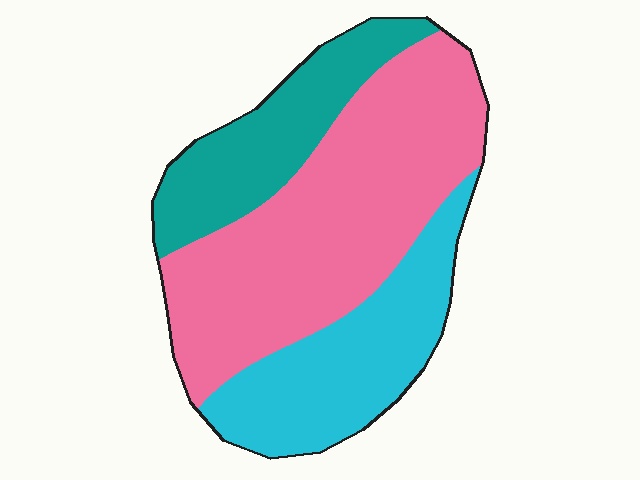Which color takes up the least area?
Teal, at roughly 20%.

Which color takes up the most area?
Pink, at roughly 50%.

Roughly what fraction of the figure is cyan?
Cyan takes up about one quarter (1/4) of the figure.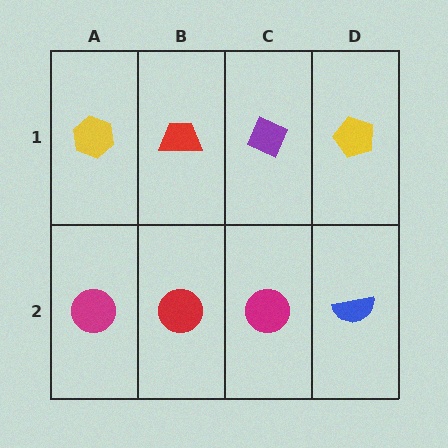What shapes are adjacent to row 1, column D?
A blue semicircle (row 2, column D), a purple diamond (row 1, column C).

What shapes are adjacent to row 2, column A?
A yellow hexagon (row 1, column A), a red circle (row 2, column B).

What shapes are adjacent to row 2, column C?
A purple diamond (row 1, column C), a red circle (row 2, column B), a blue semicircle (row 2, column D).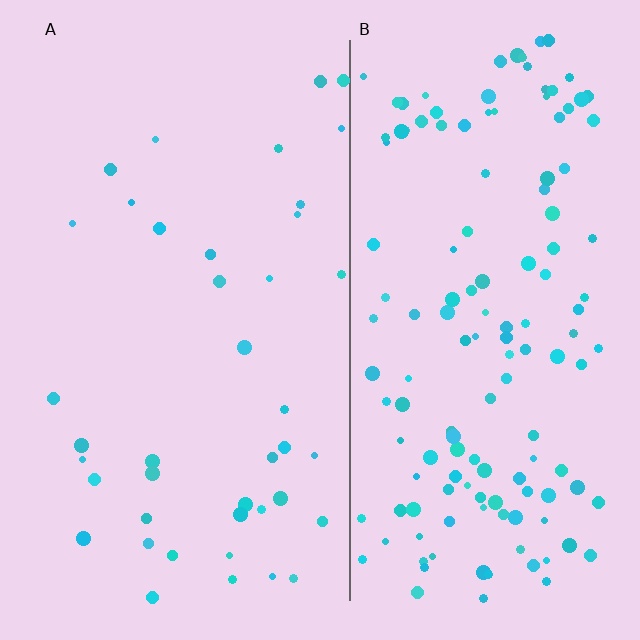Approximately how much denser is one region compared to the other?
Approximately 3.5× — region B over region A.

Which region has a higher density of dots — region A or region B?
B (the right).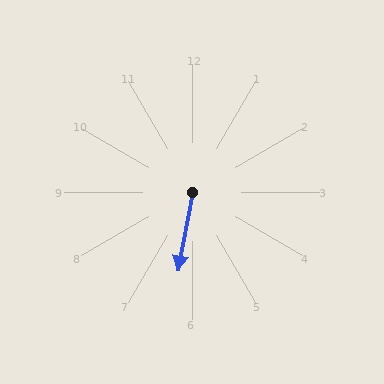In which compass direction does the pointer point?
South.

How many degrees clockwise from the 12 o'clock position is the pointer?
Approximately 190 degrees.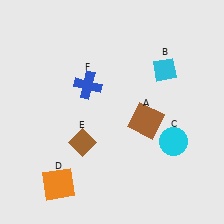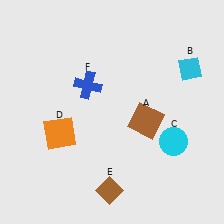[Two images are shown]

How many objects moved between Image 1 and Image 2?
3 objects moved between the two images.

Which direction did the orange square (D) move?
The orange square (D) moved up.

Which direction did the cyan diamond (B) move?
The cyan diamond (B) moved right.